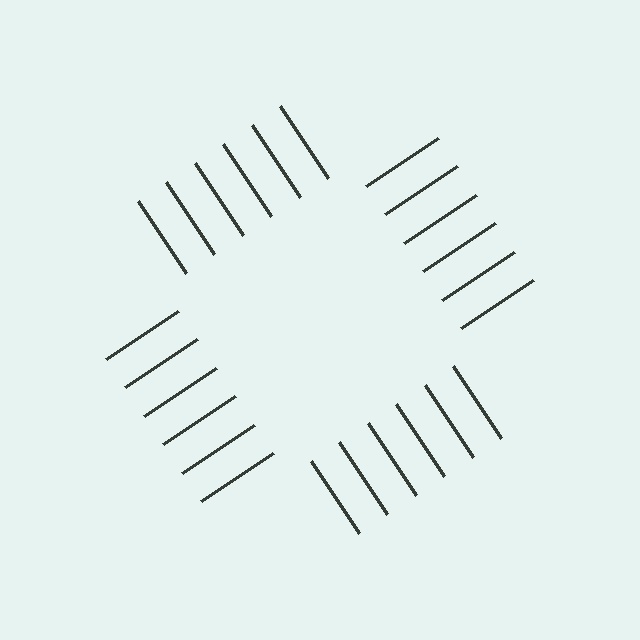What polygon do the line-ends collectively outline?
An illusory square — the line segments terminate on its edges but no continuous stroke is drawn.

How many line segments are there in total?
24 — 6 along each of the 4 edges.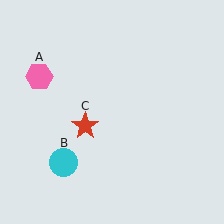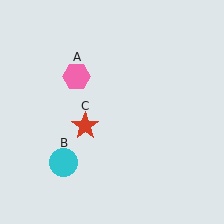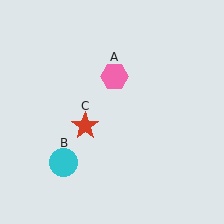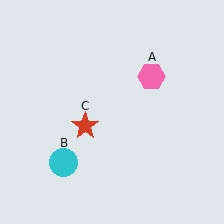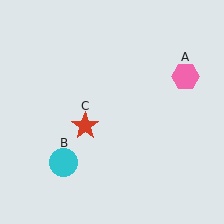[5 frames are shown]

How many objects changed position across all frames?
1 object changed position: pink hexagon (object A).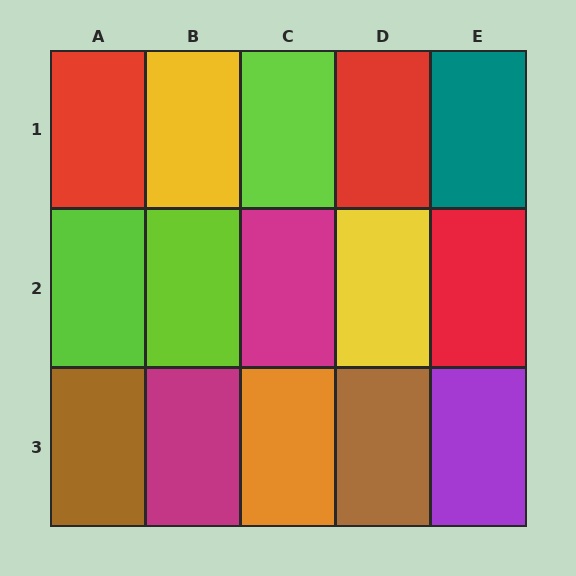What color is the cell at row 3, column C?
Orange.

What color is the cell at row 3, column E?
Purple.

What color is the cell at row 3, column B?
Magenta.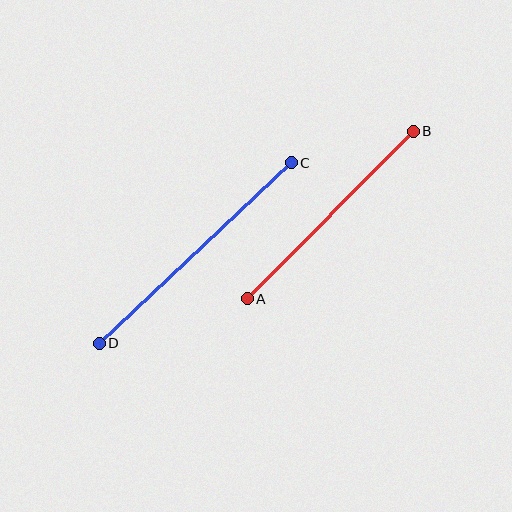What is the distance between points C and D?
The distance is approximately 264 pixels.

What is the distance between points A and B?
The distance is approximately 236 pixels.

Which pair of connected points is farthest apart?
Points C and D are farthest apart.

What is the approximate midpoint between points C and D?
The midpoint is at approximately (195, 253) pixels.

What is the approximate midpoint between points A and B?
The midpoint is at approximately (330, 215) pixels.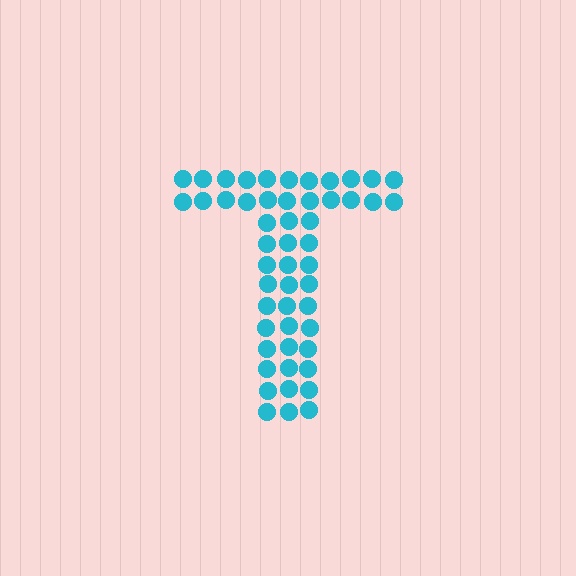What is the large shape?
The large shape is the letter T.